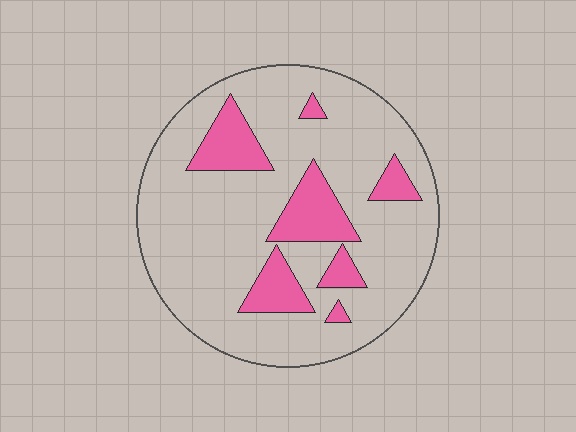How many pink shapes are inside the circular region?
7.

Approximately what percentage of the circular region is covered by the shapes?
Approximately 20%.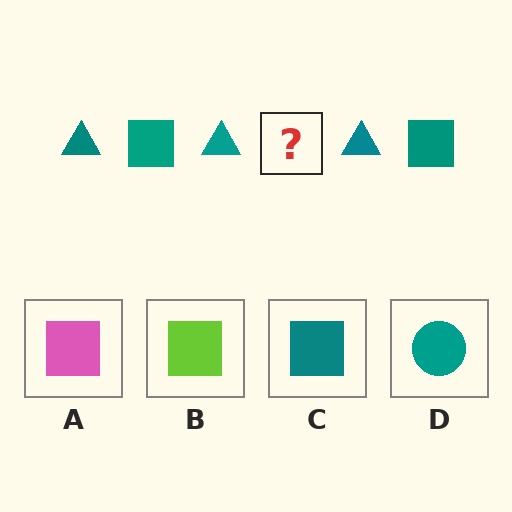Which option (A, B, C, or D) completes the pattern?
C.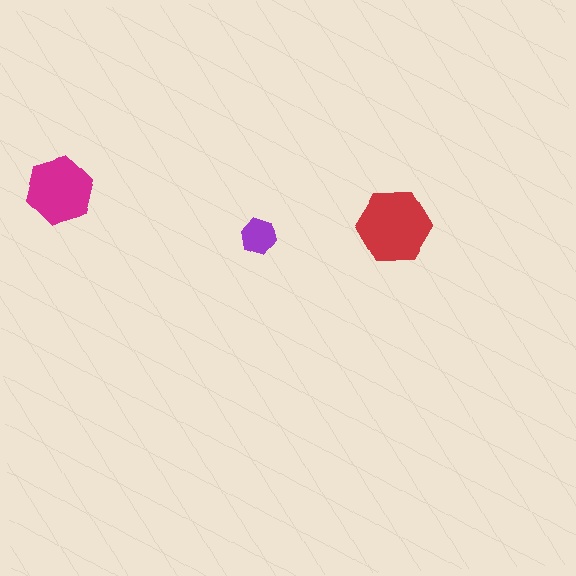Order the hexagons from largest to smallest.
the red one, the magenta one, the purple one.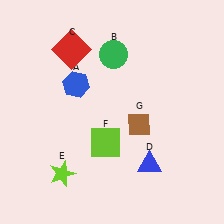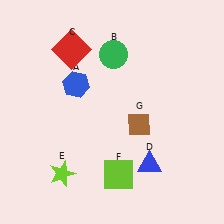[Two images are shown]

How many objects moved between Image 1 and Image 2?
1 object moved between the two images.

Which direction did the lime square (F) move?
The lime square (F) moved down.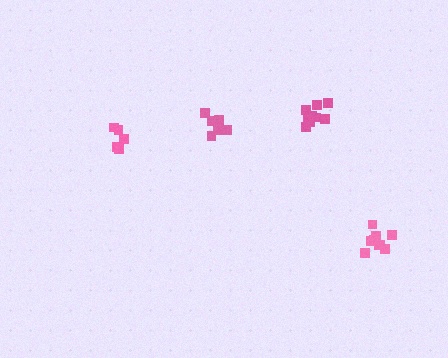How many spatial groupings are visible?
There are 4 spatial groupings.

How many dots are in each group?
Group 1: 5 dots, Group 2: 9 dots, Group 3: 7 dots, Group 4: 9 dots (30 total).